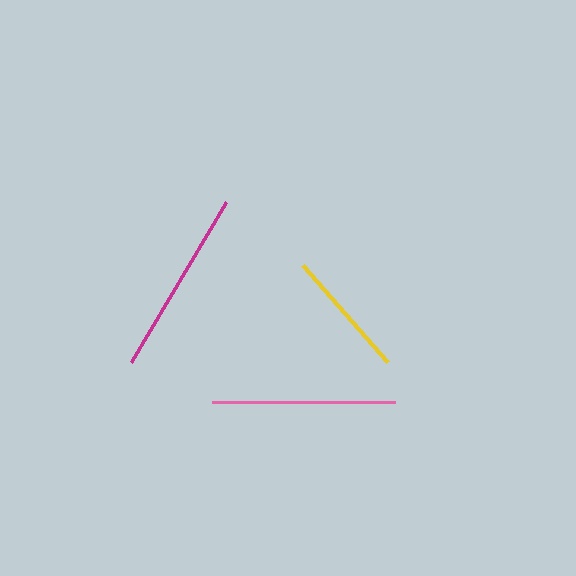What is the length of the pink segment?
The pink segment is approximately 182 pixels long.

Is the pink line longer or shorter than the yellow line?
The pink line is longer than the yellow line.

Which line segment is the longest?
The magenta line is the longest at approximately 187 pixels.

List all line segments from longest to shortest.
From longest to shortest: magenta, pink, yellow.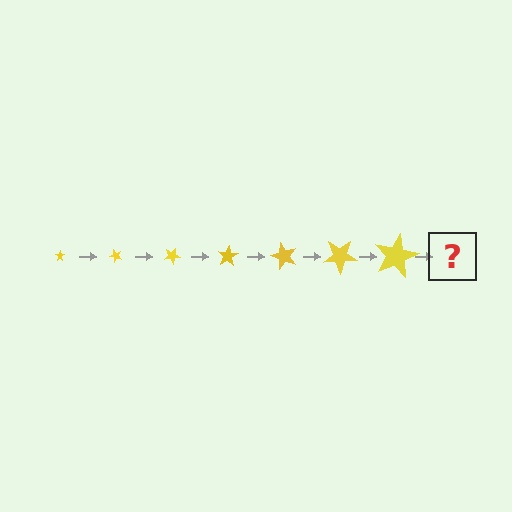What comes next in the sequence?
The next element should be a star, larger than the previous one and rotated 350 degrees from the start.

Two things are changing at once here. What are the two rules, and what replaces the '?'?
The two rules are that the star grows larger each step and it rotates 50 degrees each step. The '?' should be a star, larger than the previous one and rotated 350 degrees from the start.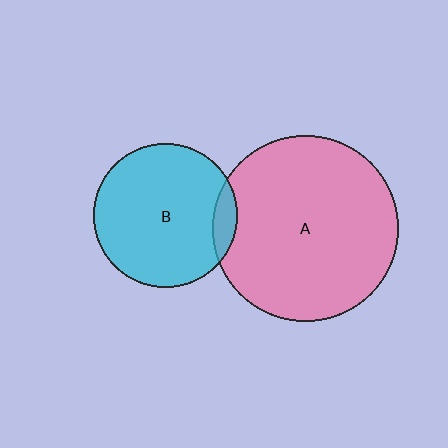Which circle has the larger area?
Circle A (pink).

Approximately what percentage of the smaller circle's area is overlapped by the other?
Approximately 10%.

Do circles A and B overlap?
Yes.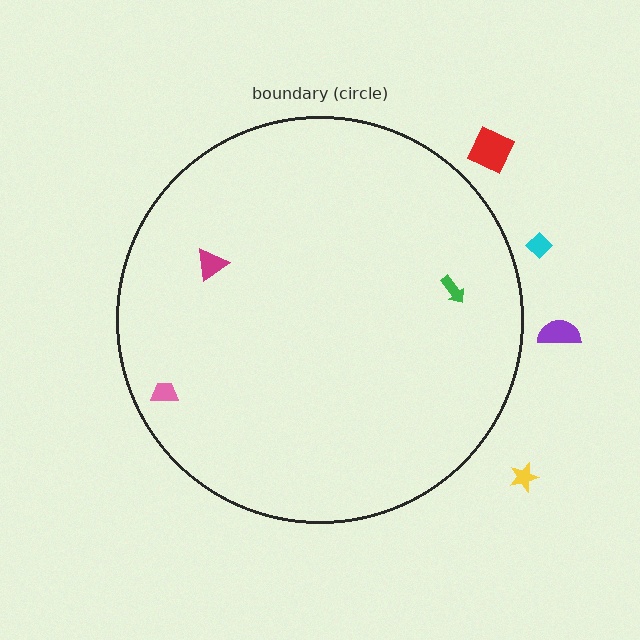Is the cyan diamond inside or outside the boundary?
Outside.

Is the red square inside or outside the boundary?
Outside.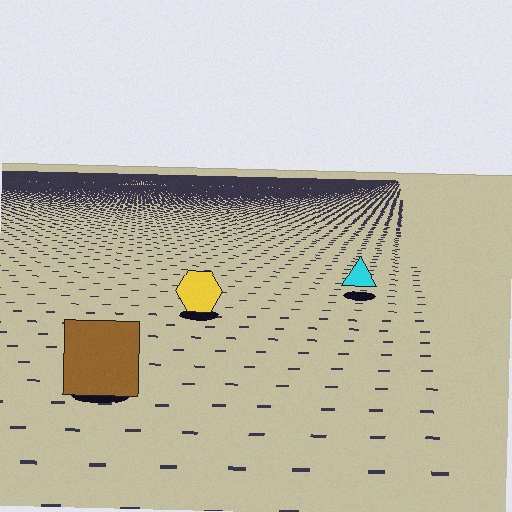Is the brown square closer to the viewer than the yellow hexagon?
Yes. The brown square is closer — you can tell from the texture gradient: the ground texture is coarser near it.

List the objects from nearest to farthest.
From nearest to farthest: the brown square, the yellow hexagon, the cyan triangle.